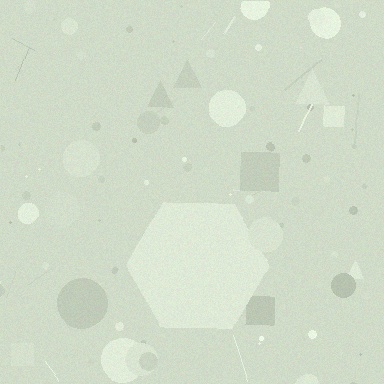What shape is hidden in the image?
A hexagon is hidden in the image.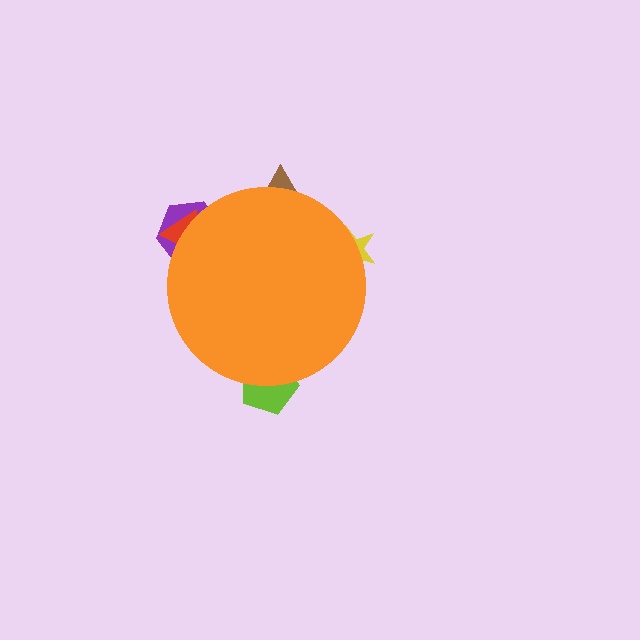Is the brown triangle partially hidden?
Yes, the brown triangle is partially hidden behind the orange circle.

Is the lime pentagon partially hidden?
Yes, the lime pentagon is partially hidden behind the orange circle.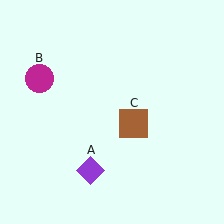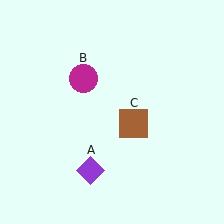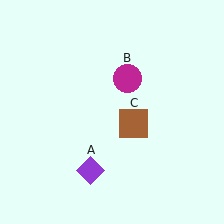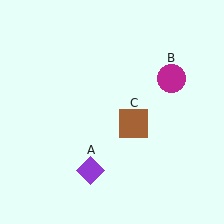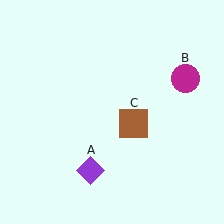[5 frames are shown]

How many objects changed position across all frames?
1 object changed position: magenta circle (object B).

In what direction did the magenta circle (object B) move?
The magenta circle (object B) moved right.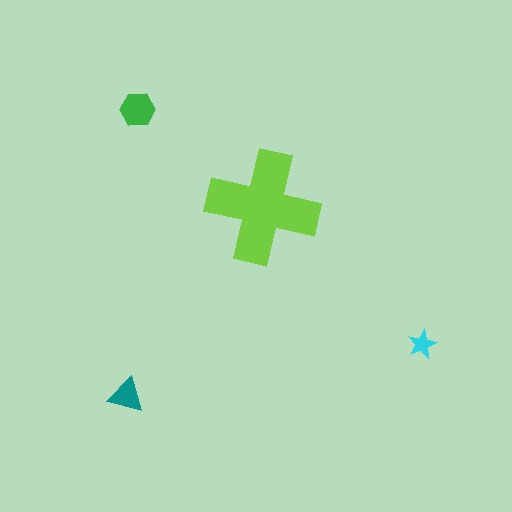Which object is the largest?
The lime cross.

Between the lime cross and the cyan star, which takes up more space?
The lime cross.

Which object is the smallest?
The cyan star.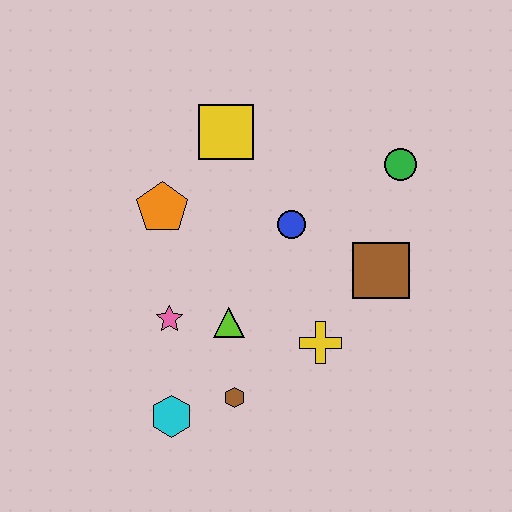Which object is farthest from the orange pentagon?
The green circle is farthest from the orange pentagon.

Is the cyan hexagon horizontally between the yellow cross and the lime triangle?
No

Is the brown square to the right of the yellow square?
Yes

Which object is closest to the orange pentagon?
The yellow square is closest to the orange pentagon.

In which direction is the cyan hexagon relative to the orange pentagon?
The cyan hexagon is below the orange pentagon.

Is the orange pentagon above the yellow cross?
Yes